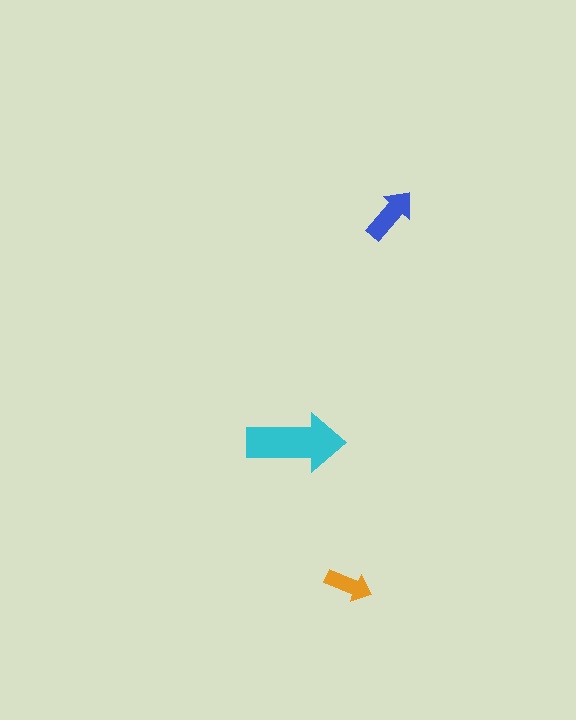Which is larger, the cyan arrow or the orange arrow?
The cyan one.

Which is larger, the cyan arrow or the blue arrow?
The cyan one.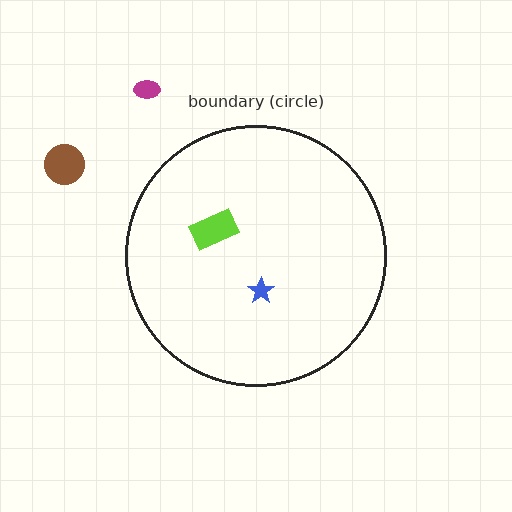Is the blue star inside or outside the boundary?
Inside.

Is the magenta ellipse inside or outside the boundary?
Outside.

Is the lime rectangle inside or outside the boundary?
Inside.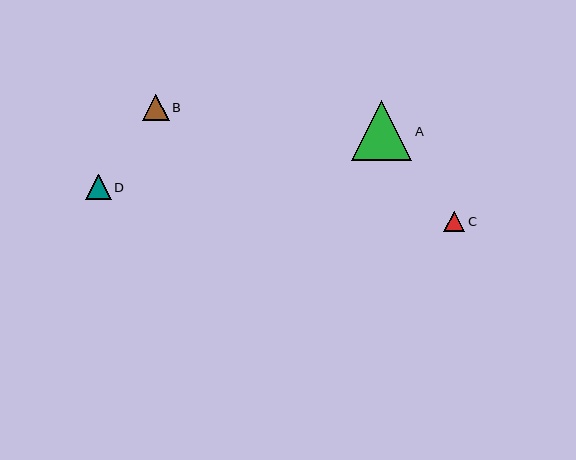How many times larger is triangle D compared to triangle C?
Triangle D is approximately 1.2 times the size of triangle C.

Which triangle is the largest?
Triangle A is the largest with a size of approximately 60 pixels.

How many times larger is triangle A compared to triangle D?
Triangle A is approximately 2.3 times the size of triangle D.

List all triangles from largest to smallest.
From largest to smallest: A, B, D, C.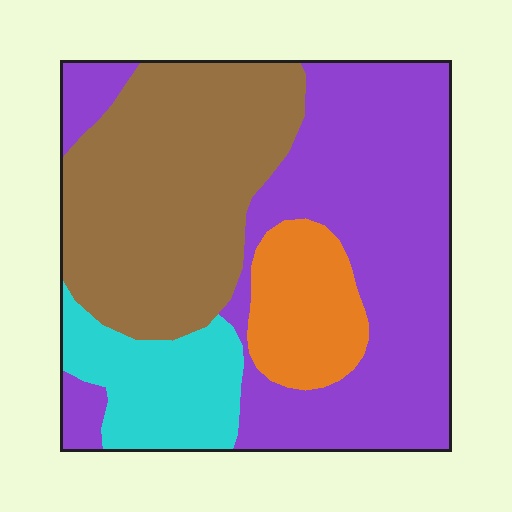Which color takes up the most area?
Purple, at roughly 45%.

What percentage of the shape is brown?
Brown covers about 35% of the shape.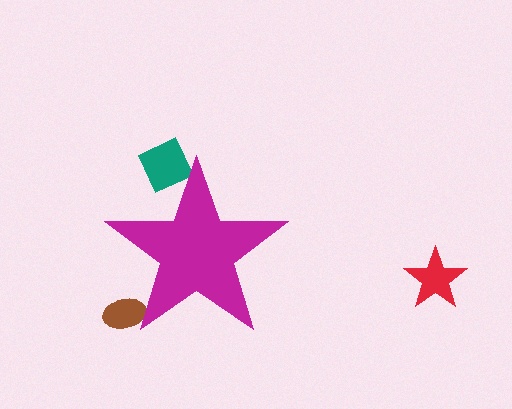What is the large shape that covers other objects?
A magenta star.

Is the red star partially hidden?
No, the red star is fully visible.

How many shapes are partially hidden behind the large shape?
2 shapes are partially hidden.